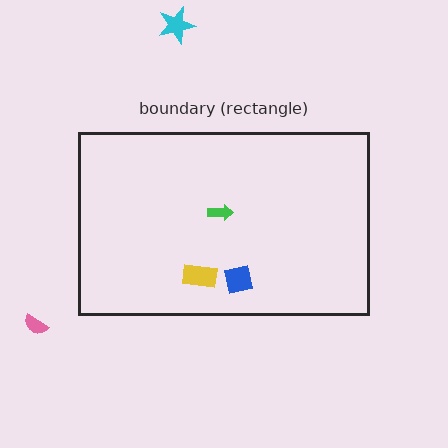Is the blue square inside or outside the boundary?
Inside.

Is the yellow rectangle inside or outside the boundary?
Inside.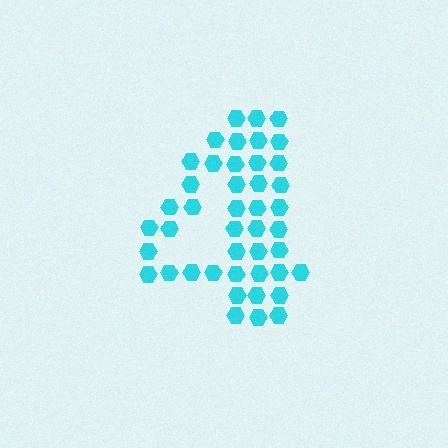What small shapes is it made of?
It is made of small hexagons.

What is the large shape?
The large shape is the digit 4.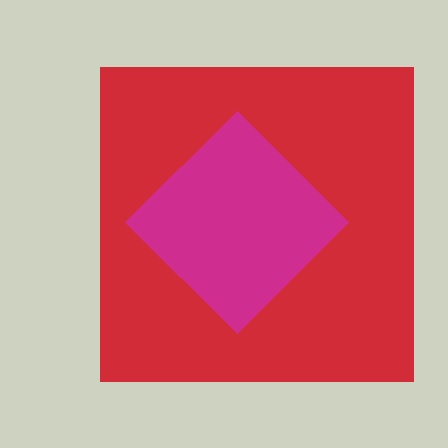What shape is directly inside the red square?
The magenta diamond.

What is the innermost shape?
The magenta diamond.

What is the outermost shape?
The red square.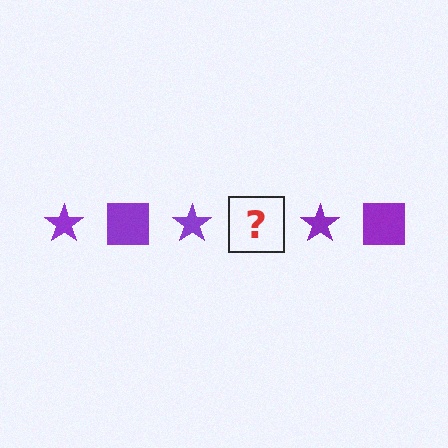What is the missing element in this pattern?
The missing element is a purple square.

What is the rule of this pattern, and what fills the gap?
The rule is that the pattern cycles through star, square shapes in purple. The gap should be filled with a purple square.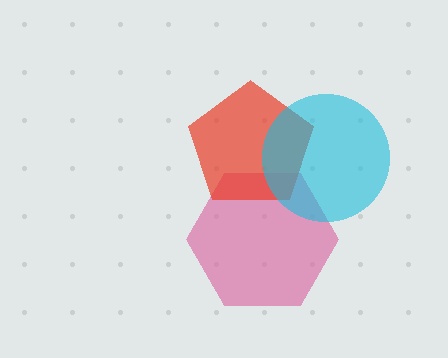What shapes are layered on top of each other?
The layered shapes are: a pink hexagon, a red pentagon, a cyan circle.